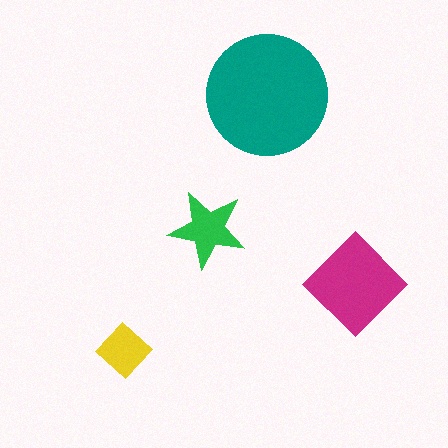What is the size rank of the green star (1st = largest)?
3rd.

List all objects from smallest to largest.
The yellow diamond, the green star, the magenta diamond, the teal circle.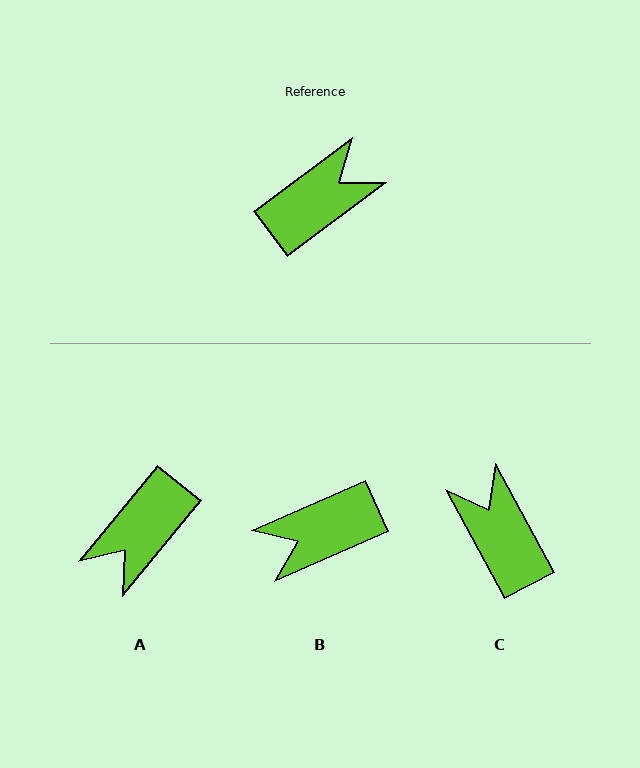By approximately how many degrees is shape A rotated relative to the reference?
Approximately 166 degrees clockwise.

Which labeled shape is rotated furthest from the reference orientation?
B, about 167 degrees away.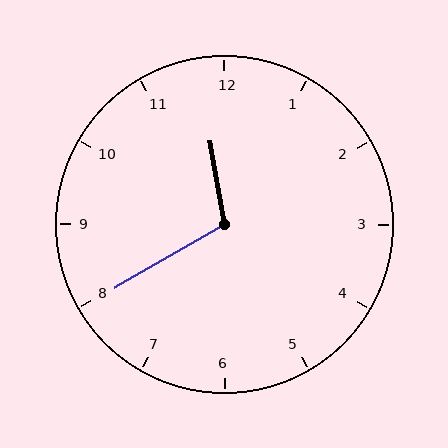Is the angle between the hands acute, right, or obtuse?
It is obtuse.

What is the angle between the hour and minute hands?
Approximately 110 degrees.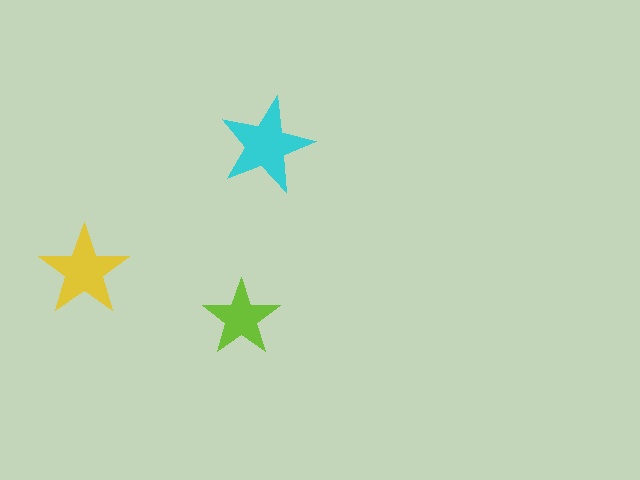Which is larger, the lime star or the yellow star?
The yellow one.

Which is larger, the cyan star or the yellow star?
The cyan one.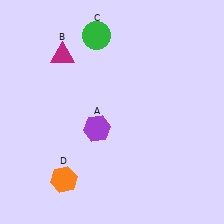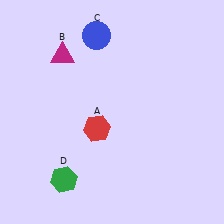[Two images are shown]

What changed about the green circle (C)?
In Image 1, C is green. In Image 2, it changed to blue.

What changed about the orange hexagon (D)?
In Image 1, D is orange. In Image 2, it changed to green.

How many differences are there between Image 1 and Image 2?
There are 3 differences between the two images.